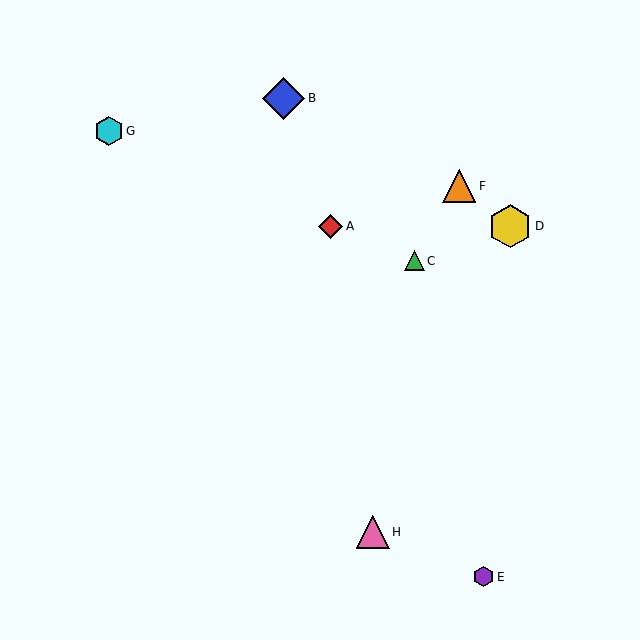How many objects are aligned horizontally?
2 objects (A, D) are aligned horizontally.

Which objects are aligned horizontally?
Objects A, D are aligned horizontally.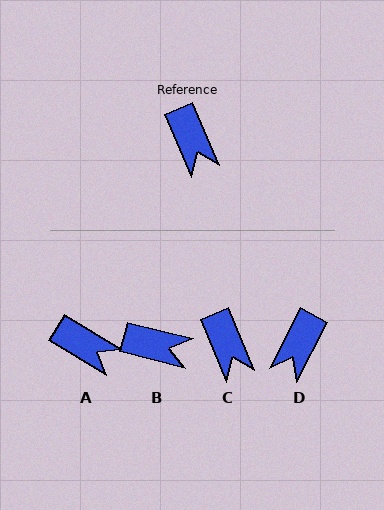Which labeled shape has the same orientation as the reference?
C.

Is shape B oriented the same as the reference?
No, it is off by about 53 degrees.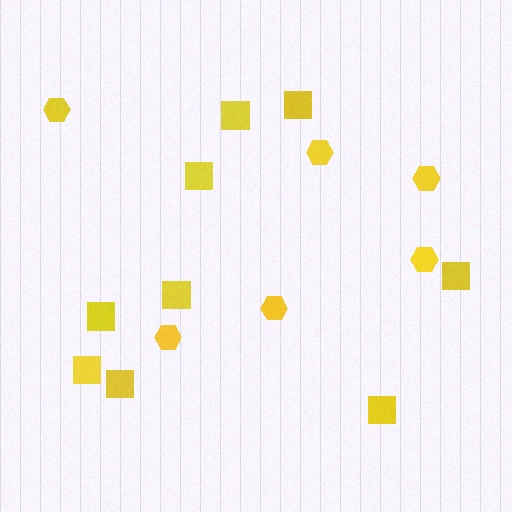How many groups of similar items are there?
There are 2 groups: one group of hexagons (6) and one group of squares (9).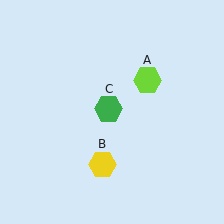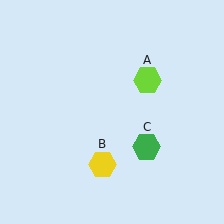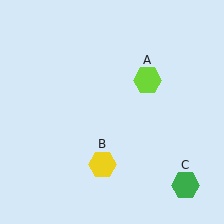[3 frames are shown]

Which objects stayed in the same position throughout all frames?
Lime hexagon (object A) and yellow hexagon (object B) remained stationary.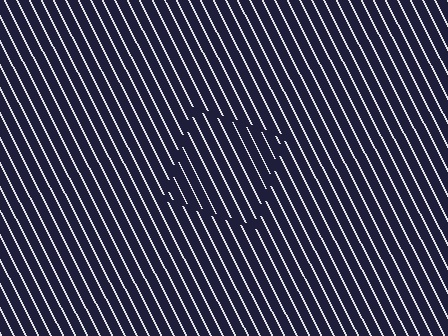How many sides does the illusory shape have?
4 sides — the line-ends trace a square.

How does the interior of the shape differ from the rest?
The interior of the shape contains the same grating, shifted by half a period — the contour is defined by the phase discontinuity where line-ends from the inner and outer gratings abut.